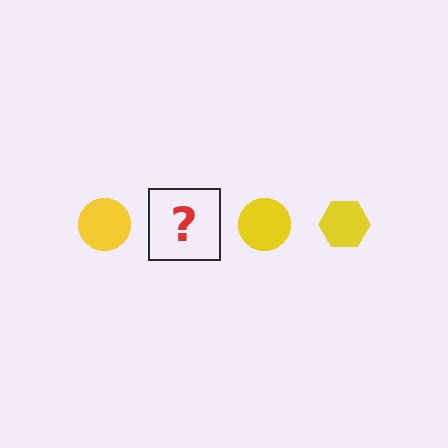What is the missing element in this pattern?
The missing element is a yellow hexagon.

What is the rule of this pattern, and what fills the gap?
The rule is that the pattern cycles through circle, hexagon shapes in yellow. The gap should be filled with a yellow hexagon.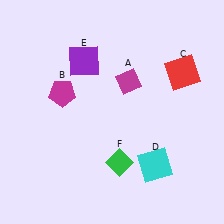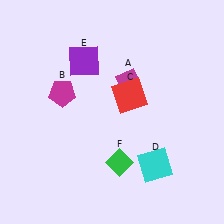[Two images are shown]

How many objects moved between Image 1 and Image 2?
1 object moved between the two images.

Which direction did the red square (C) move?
The red square (C) moved left.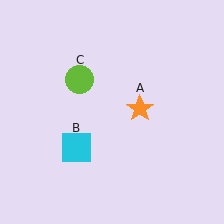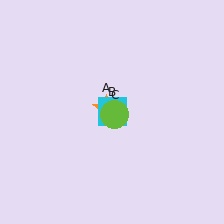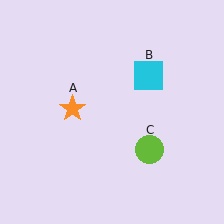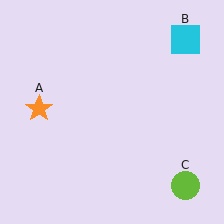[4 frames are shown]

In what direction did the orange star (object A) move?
The orange star (object A) moved left.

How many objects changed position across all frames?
3 objects changed position: orange star (object A), cyan square (object B), lime circle (object C).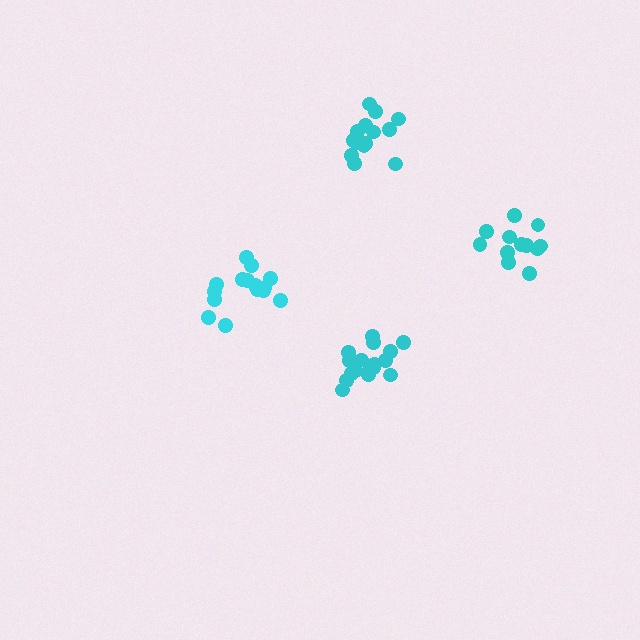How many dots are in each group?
Group 1: 15 dots, Group 2: 18 dots, Group 3: 14 dots, Group 4: 12 dots (59 total).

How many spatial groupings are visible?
There are 4 spatial groupings.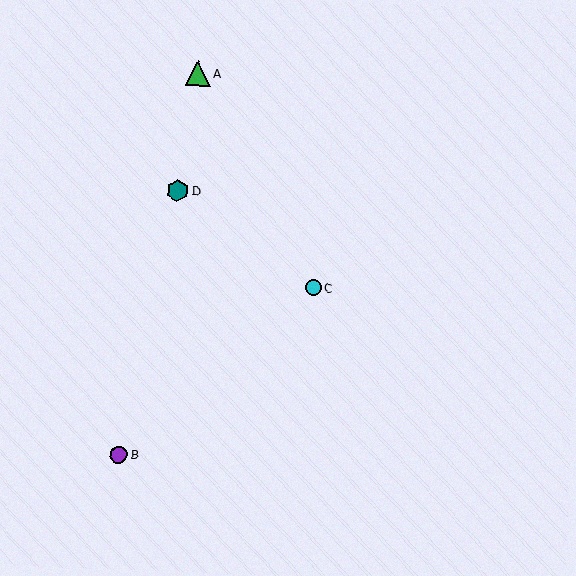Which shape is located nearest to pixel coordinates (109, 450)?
The purple circle (labeled B) at (119, 455) is nearest to that location.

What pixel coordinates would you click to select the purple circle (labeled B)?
Click at (119, 455) to select the purple circle B.